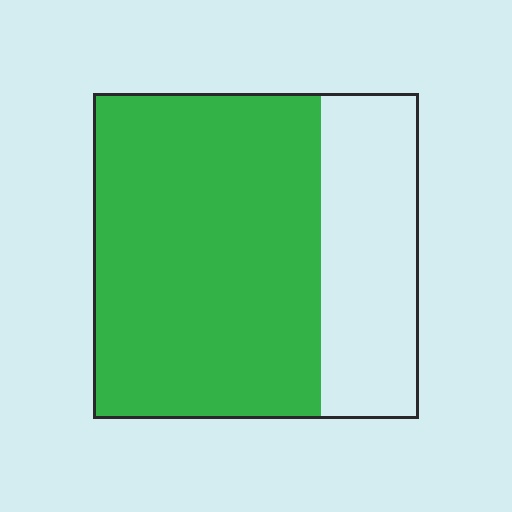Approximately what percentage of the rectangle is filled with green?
Approximately 70%.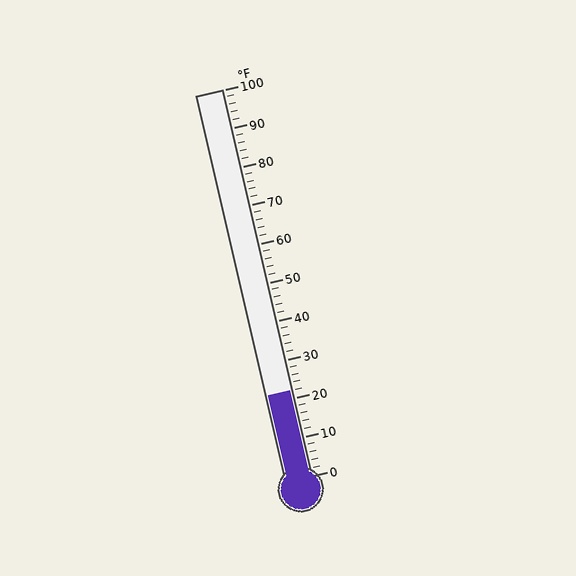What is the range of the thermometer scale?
The thermometer scale ranges from 0°F to 100°F.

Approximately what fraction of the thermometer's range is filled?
The thermometer is filled to approximately 20% of its range.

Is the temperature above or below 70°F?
The temperature is below 70°F.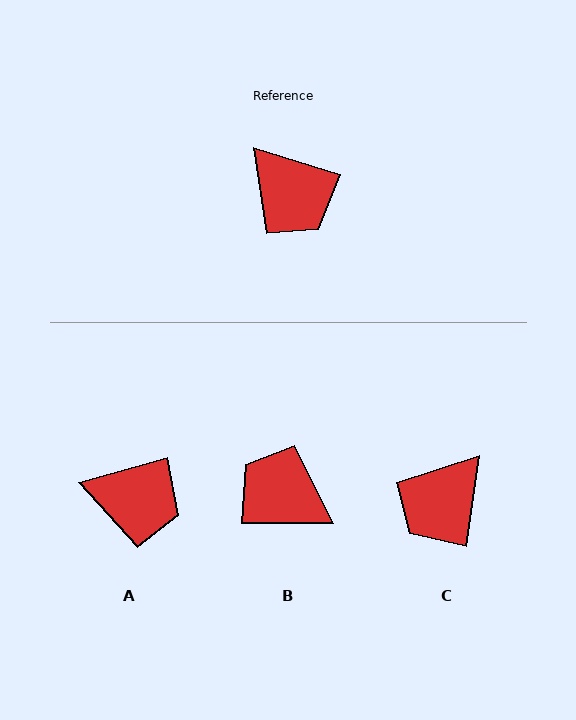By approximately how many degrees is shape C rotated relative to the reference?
Approximately 81 degrees clockwise.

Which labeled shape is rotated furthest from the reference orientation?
B, about 162 degrees away.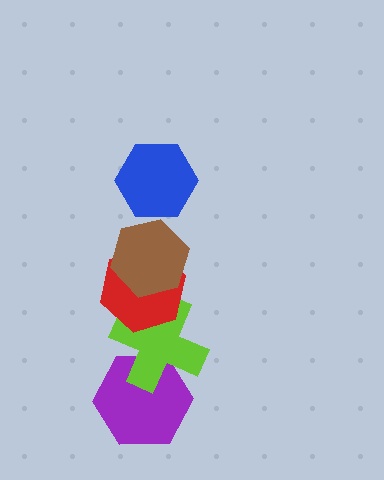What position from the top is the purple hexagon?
The purple hexagon is 5th from the top.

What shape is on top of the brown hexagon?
The blue hexagon is on top of the brown hexagon.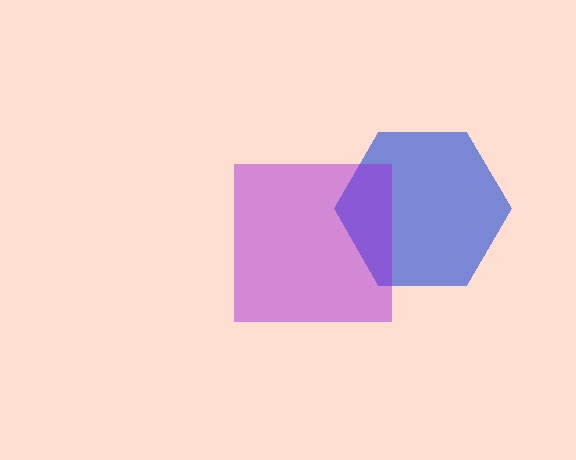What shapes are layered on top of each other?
The layered shapes are: a blue hexagon, a purple square.